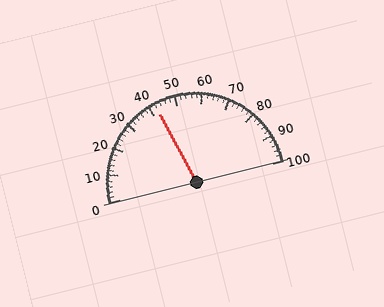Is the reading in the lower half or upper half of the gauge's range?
The reading is in the lower half of the range (0 to 100).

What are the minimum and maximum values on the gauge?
The gauge ranges from 0 to 100.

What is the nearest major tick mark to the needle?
The nearest major tick mark is 40.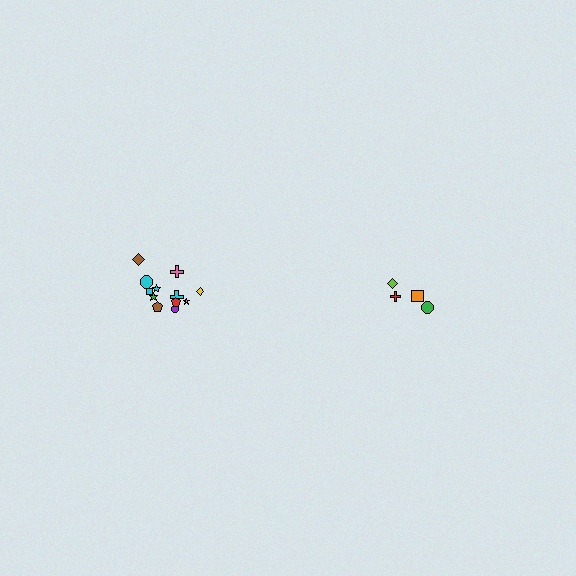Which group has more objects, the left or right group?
The left group.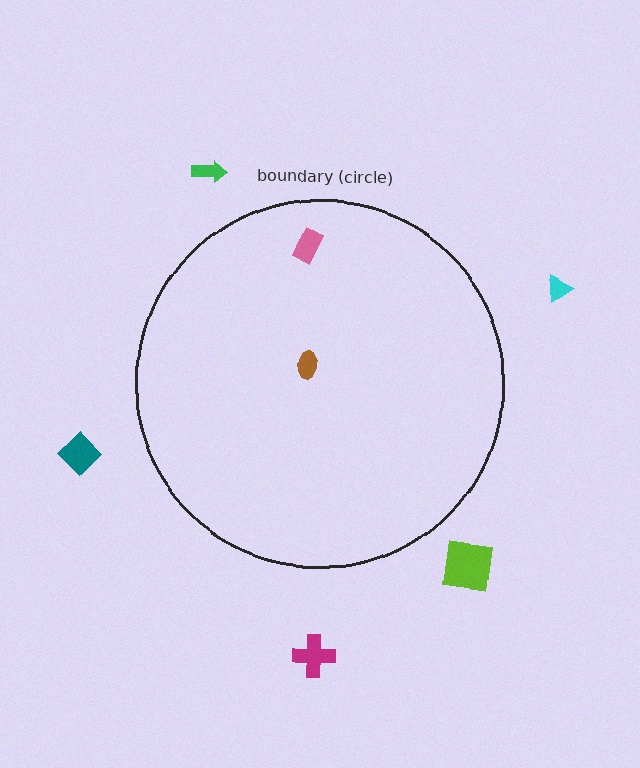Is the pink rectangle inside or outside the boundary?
Inside.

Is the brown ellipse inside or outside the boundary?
Inside.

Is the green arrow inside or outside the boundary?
Outside.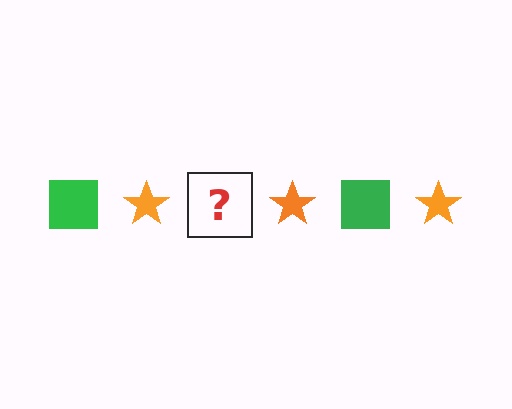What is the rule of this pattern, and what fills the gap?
The rule is that the pattern alternates between green square and orange star. The gap should be filled with a green square.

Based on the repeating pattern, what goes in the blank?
The blank should be a green square.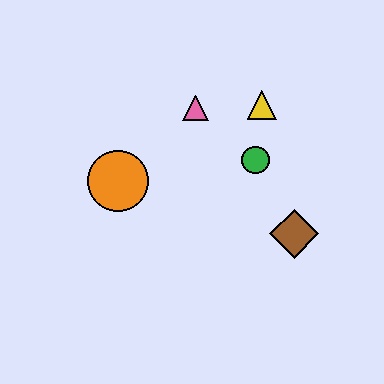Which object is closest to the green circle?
The yellow triangle is closest to the green circle.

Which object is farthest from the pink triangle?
The brown diamond is farthest from the pink triangle.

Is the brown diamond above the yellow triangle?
No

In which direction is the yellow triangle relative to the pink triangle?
The yellow triangle is to the right of the pink triangle.